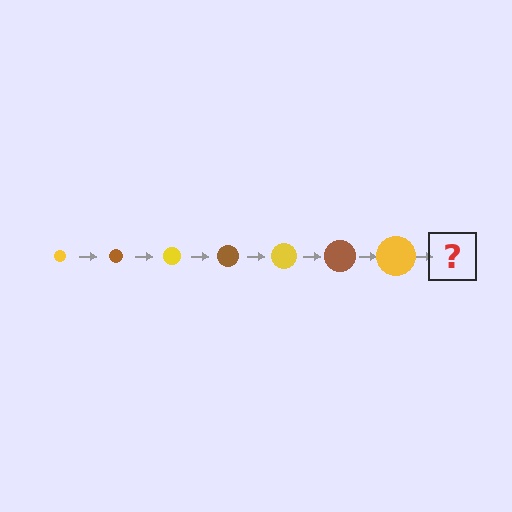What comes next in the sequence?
The next element should be a brown circle, larger than the previous one.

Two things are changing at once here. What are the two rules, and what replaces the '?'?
The two rules are that the circle grows larger each step and the color cycles through yellow and brown. The '?' should be a brown circle, larger than the previous one.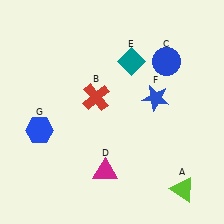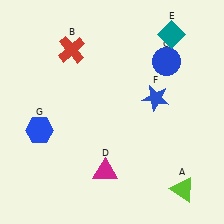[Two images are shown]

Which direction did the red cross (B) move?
The red cross (B) moved up.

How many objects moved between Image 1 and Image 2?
2 objects moved between the two images.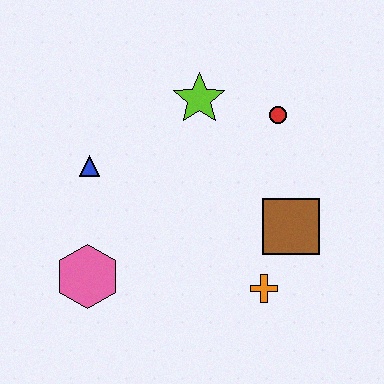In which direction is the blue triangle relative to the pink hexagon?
The blue triangle is above the pink hexagon.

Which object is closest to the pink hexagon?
The blue triangle is closest to the pink hexagon.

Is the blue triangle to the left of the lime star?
Yes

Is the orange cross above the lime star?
No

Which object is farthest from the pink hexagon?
The red circle is farthest from the pink hexagon.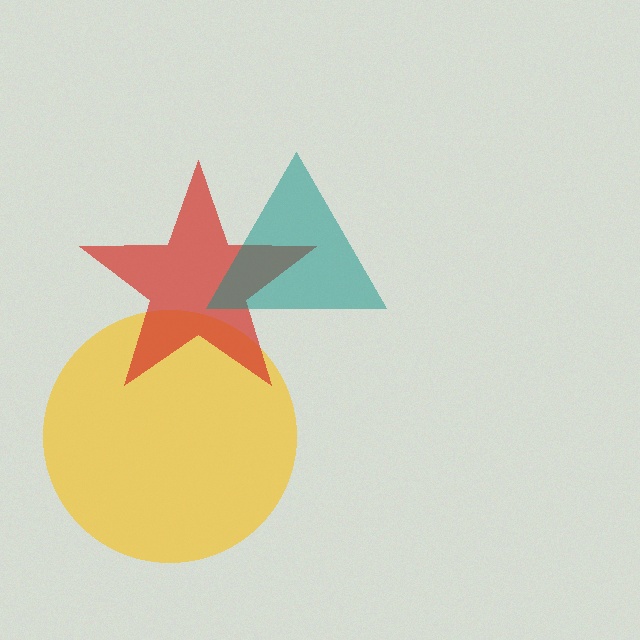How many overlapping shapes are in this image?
There are 3 overlapping shapes in the image.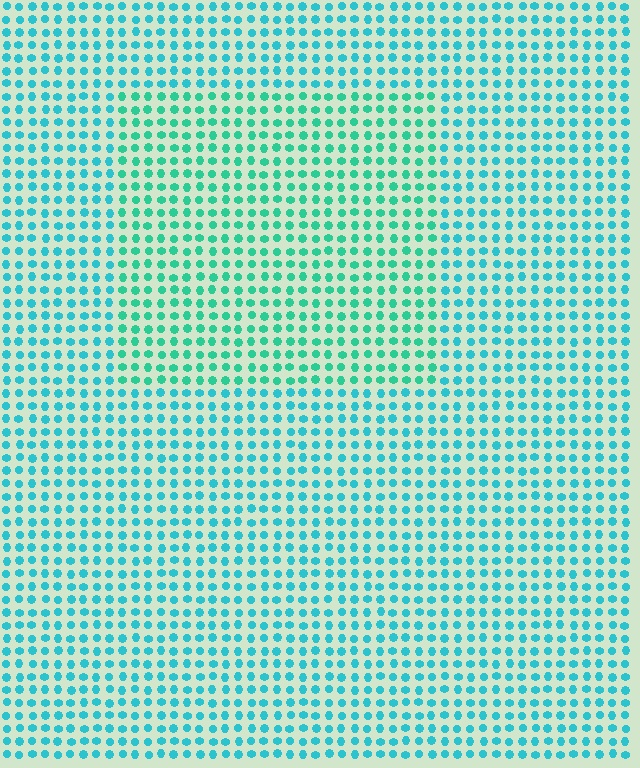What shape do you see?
I see a rectangle.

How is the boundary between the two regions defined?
The boundary is defined purely by a slight shift in hue (about 24 degrees). Spacing, size, and orientation are identical on both sides.